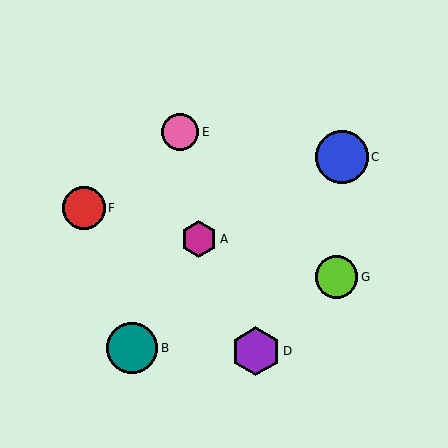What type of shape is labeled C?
Shape C is a blue circle.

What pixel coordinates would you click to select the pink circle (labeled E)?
Click at (180, 132) to select the pink circle E.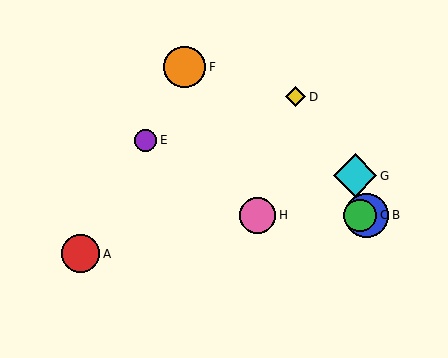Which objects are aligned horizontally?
Objects B, C, H are aligned horizontally.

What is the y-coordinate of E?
Object E is at y≈140.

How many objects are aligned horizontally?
3 objects (B, C, H) are aligned horizontally.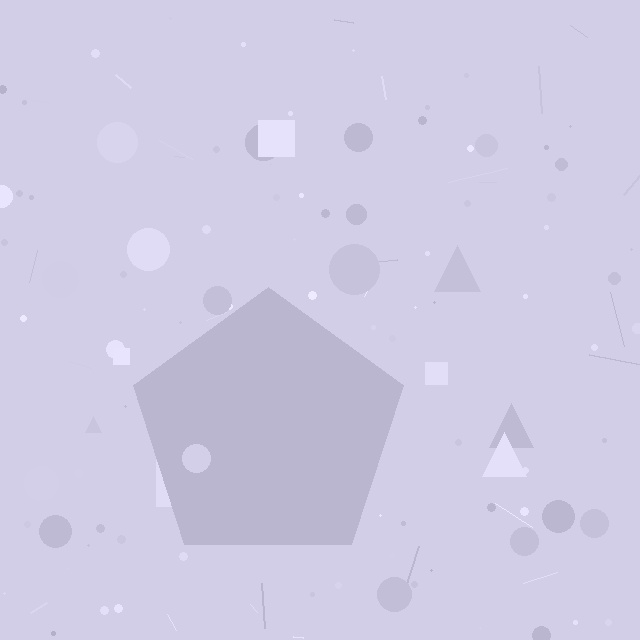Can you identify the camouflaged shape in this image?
The camouflaged shape is a pentagon.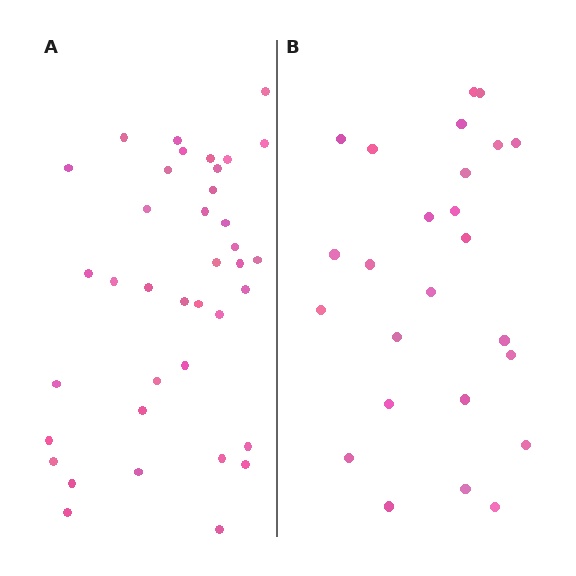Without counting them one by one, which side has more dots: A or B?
Region A (the left region) has more dots.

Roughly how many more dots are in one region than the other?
Region A has approximately 15 more dots than region B.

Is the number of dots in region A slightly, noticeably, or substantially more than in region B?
Region A has substantially more. The ratio is roughly 1.5 to 1.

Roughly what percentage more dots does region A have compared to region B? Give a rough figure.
About 50% more.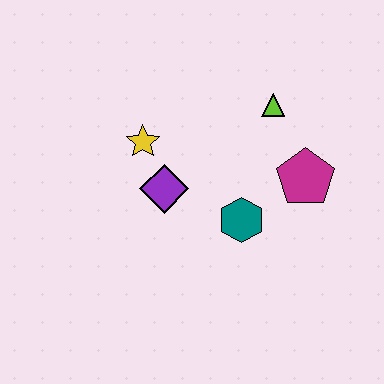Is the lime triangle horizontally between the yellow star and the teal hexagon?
No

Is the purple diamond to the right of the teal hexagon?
No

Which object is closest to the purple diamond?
The yellow star is closest to the purple diamond.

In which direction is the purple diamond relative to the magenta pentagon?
The purple diamond is to the left of the magenta pentagon.